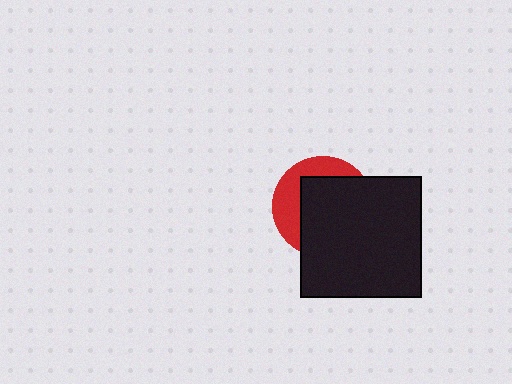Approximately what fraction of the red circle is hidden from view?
Roughly 66% of the red circle is hidden behind the black square.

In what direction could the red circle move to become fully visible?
The red circle could move toward the upper-left. That would shift it out from behind the black square entirely.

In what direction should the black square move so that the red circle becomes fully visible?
The black square should move toward the lower-right. That is the shortest direction to clear the overlap and leave the red circle fully visible.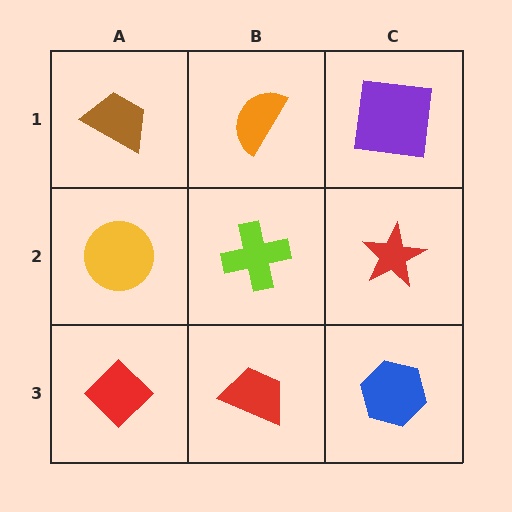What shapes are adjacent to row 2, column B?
An orange semicircle (row 1, column B), a red trapezoid (row 3, column B), a yellow circle (row 2, column A), a red star (row 2, column C).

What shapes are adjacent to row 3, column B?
A lime cross (row 2, column B), a red diamond (row 3, column A), a blue hexagon (row 3, column C).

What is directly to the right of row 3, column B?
A blue hexagon.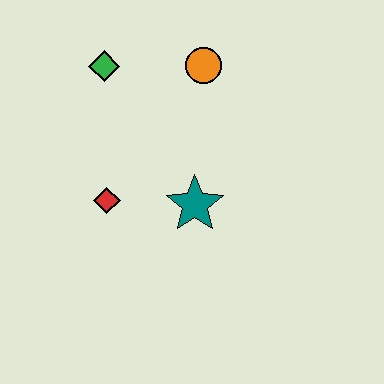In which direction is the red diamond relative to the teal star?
The red diamond is to the left of the teal star.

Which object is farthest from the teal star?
The green diamond is farthest from the teal star.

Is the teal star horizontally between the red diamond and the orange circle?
Yes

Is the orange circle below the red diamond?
No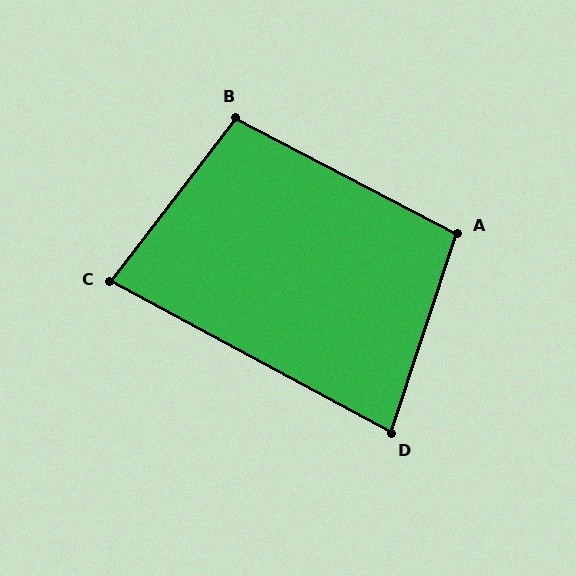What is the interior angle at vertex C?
Approximately 81 degrees (acute).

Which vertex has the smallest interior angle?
D, at approximately 80 degrees.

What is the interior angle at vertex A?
Approximately 99 degrees (obtuse).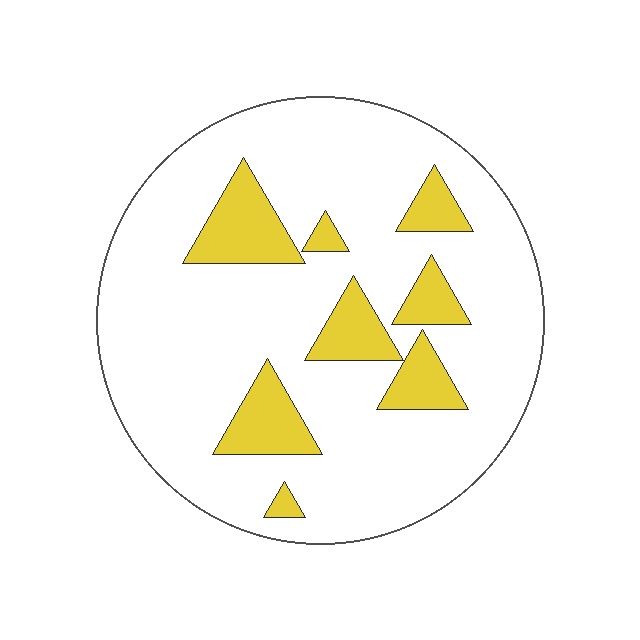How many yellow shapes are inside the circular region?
8.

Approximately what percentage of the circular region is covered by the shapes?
Approximately 20%.